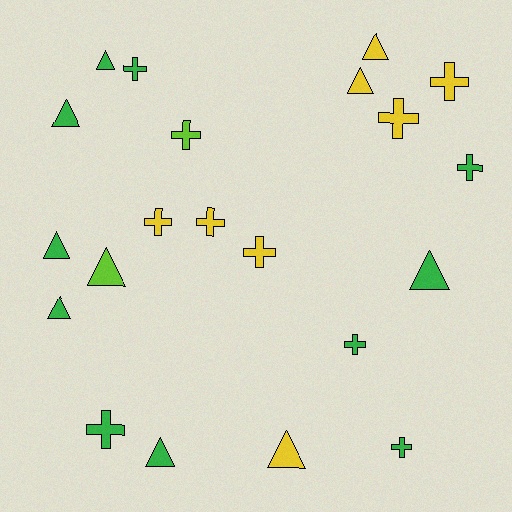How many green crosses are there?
There are 5 green crosses.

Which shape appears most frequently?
Cross, with 11 objects.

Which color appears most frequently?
Green, with 11 objects.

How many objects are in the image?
There are 21 objects.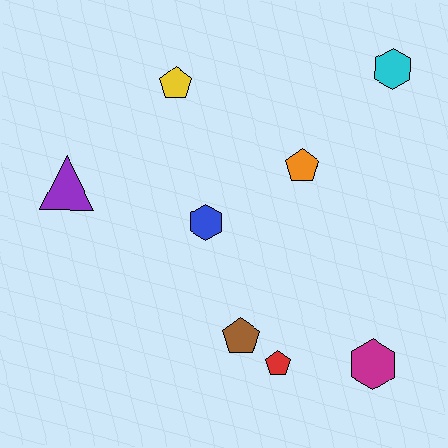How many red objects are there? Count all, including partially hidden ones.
There is 1 red object.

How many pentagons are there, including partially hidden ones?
There are 4 pentagons.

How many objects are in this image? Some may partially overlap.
There are 8 objects.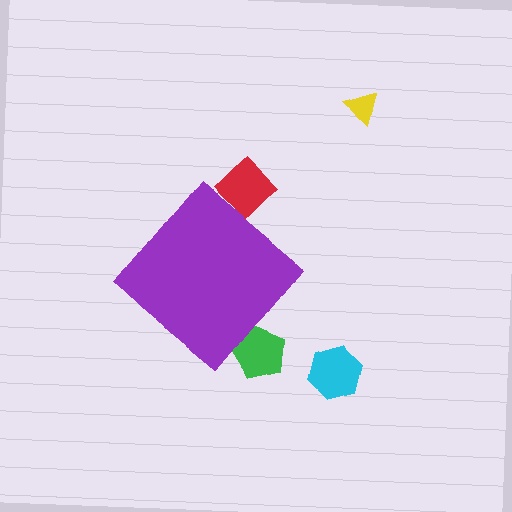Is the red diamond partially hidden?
Yes, the red diamond is partially hidden behind the purple diamond.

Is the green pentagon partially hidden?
Yes, the green pentagon is partially hidden behind the purple diamond.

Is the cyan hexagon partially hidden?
No, the cyan hexagon is fully visible.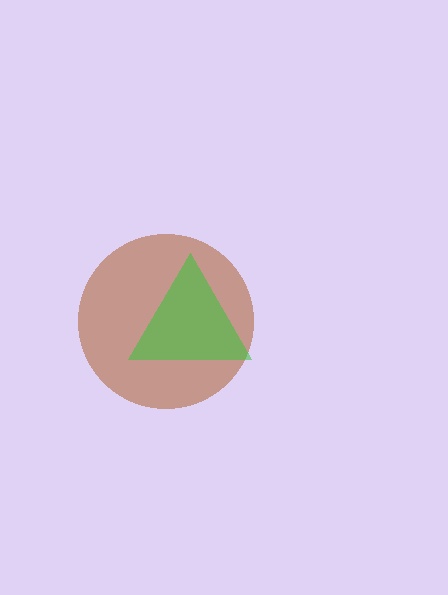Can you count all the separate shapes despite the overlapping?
Yes, there are 2 separate shapes.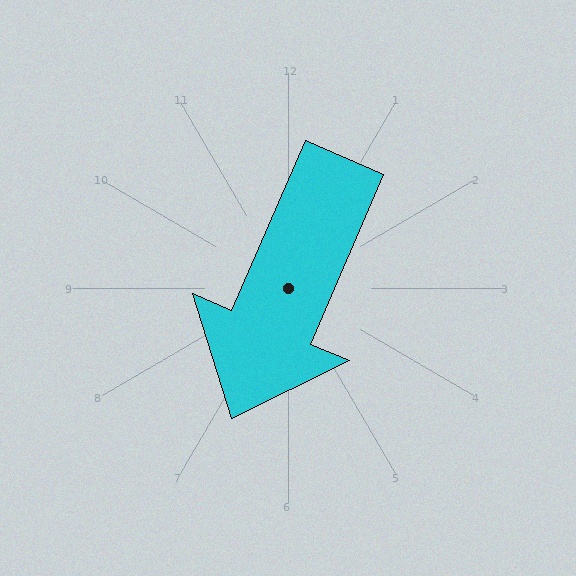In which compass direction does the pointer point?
Southwest.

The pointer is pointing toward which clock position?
Roughly 7 o'clock.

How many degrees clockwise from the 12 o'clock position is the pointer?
Approximately 203 degrees.